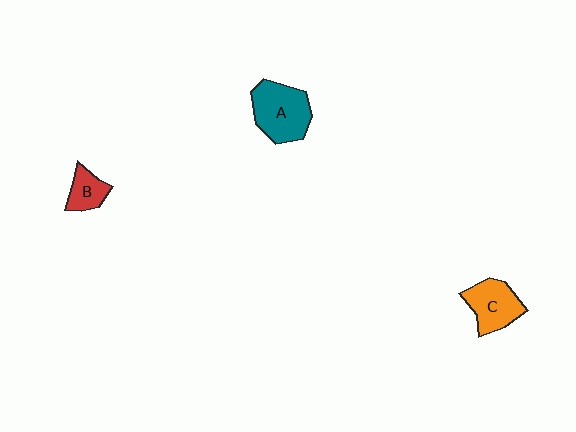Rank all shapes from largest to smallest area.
From largest to smallest: A (teal), C (orange), B (red).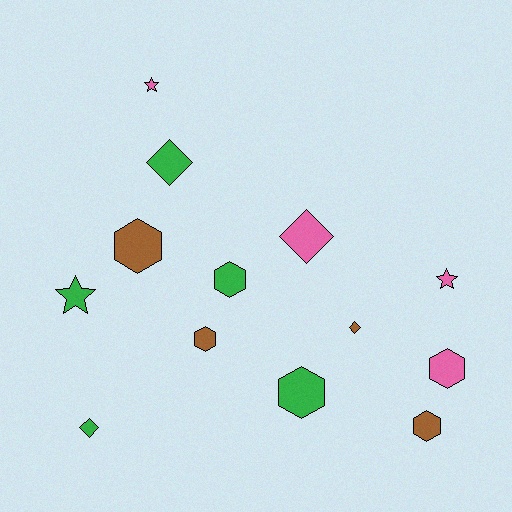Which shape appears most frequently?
Hexagon, with 6 objects.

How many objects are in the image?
There are 13 objects.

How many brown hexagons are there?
There are 3 brown hexagons.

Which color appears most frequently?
Green, with 5 objects.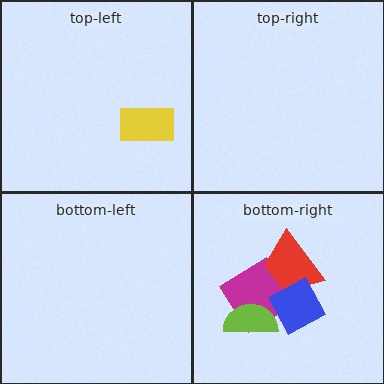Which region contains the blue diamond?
The bottom-right region.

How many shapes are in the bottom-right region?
4.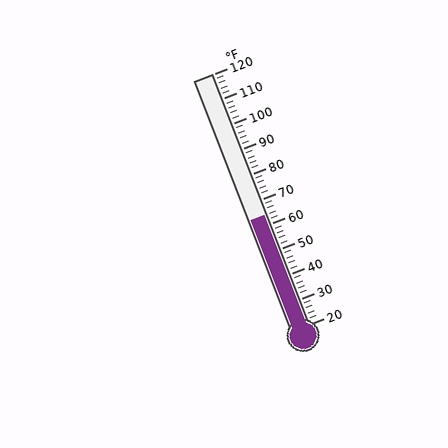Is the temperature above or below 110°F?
The temperature is below 110°F.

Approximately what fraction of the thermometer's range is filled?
The thermometer is filled to approximately 45% of its range.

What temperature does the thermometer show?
The thermometer shows approximately 64°F.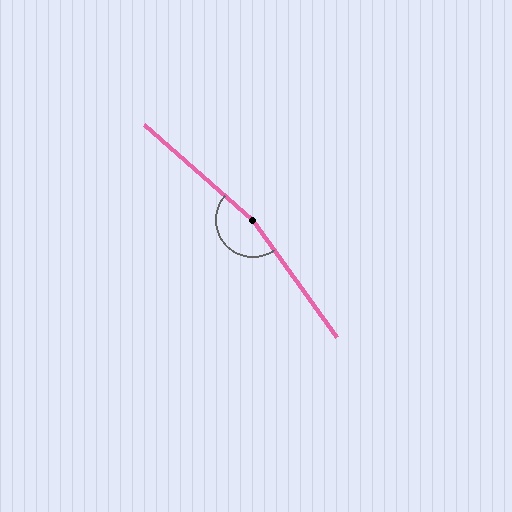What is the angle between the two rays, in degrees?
Approximately 167 degrees.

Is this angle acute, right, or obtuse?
It is obtuse.